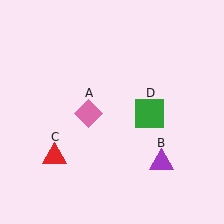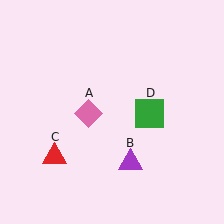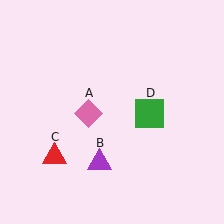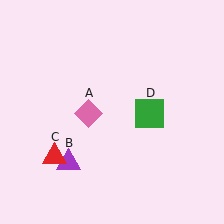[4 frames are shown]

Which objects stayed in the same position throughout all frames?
Pink diamond (object A) and red triangle (object C) and green square (object D) remained stationary.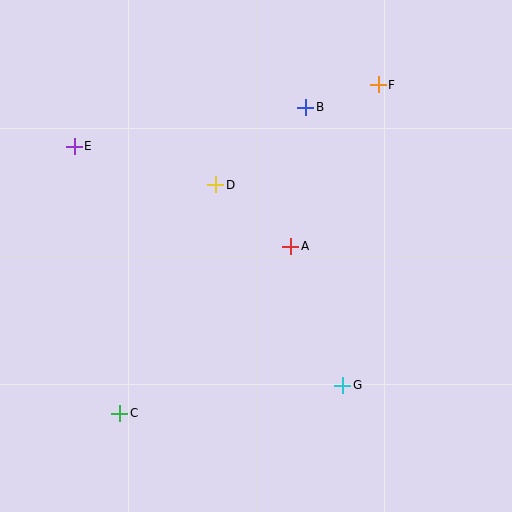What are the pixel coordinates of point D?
Point D is at (216, 185).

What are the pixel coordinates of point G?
Point G is at (343, 385).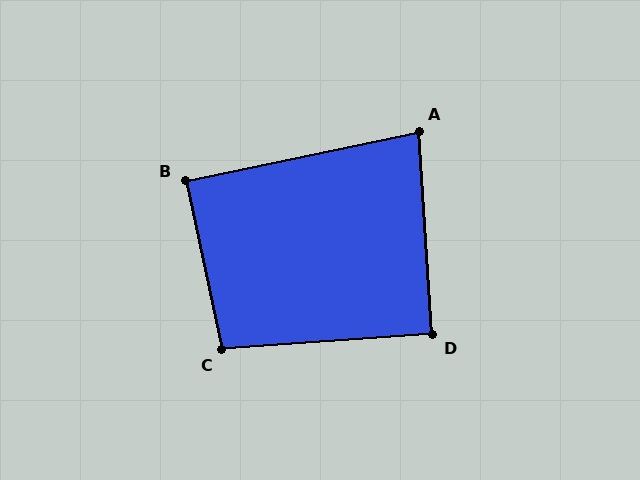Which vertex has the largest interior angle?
C, at approximately 98 degrees.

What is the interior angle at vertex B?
Approximately 90 degrees (approximately right).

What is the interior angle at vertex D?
Approximately 90 degrees (approximately right).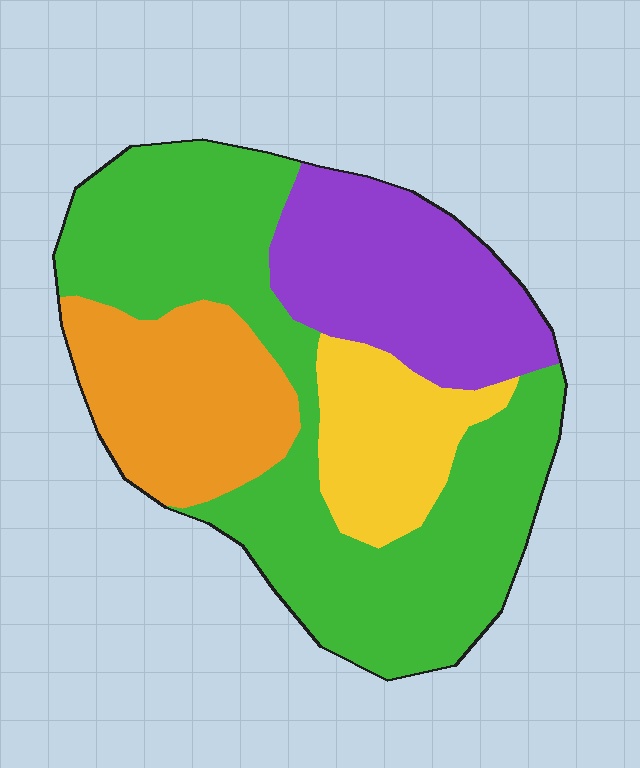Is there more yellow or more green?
Green.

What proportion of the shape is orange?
Orange covers about 20% of the shape.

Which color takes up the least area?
Yellow, at roughly 15%.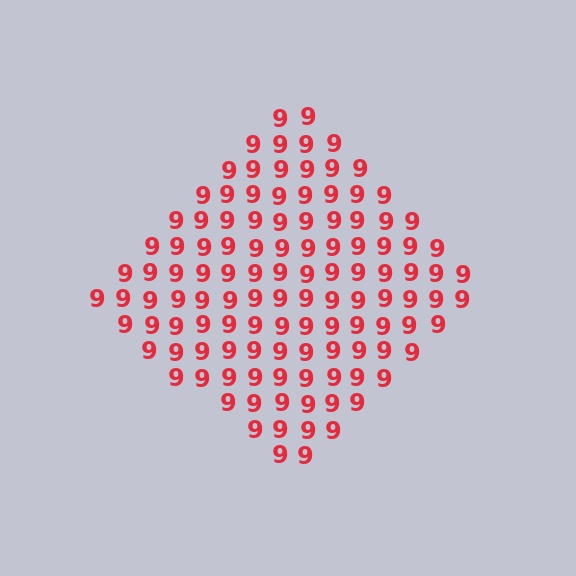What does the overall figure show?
The overall figure shows a diamond.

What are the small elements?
The small elements are digit 9's.